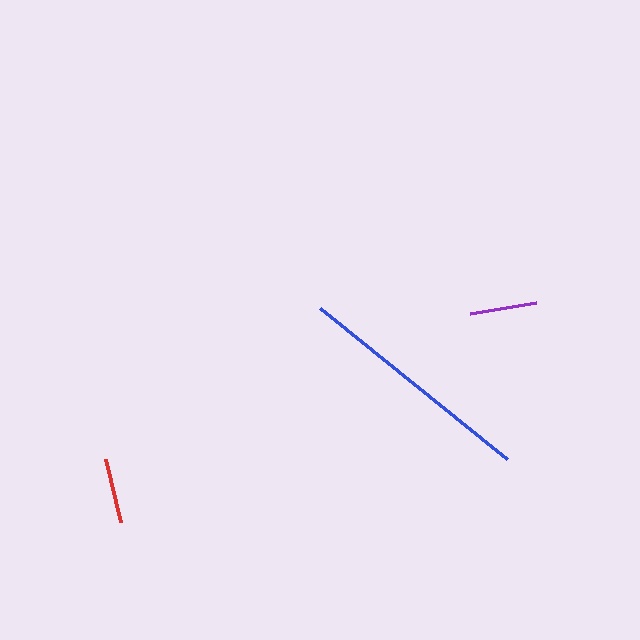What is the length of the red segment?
The red segment is approximately 65 pixels long.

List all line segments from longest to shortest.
From longest to shortest: blue, purple, red.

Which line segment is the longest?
The blue line is the longest at approximately 240 pixels.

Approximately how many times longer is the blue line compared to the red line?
The blue line is approximately 3.7 times the length of the red line.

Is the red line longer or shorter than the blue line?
The blue line is longer than the red line.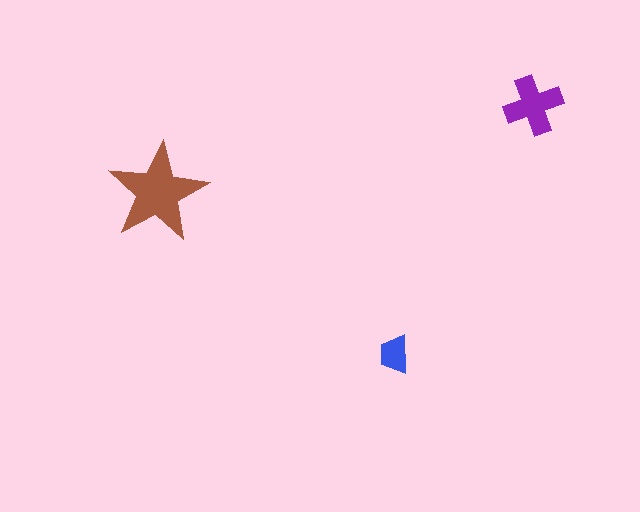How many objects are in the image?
There are 3 objects in the image.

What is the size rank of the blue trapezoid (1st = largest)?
3rd.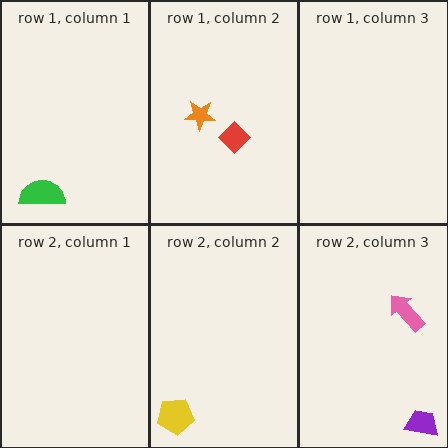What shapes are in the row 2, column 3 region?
The pink arrow, the purple trapezoid.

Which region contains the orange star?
The row 1, column 2 region.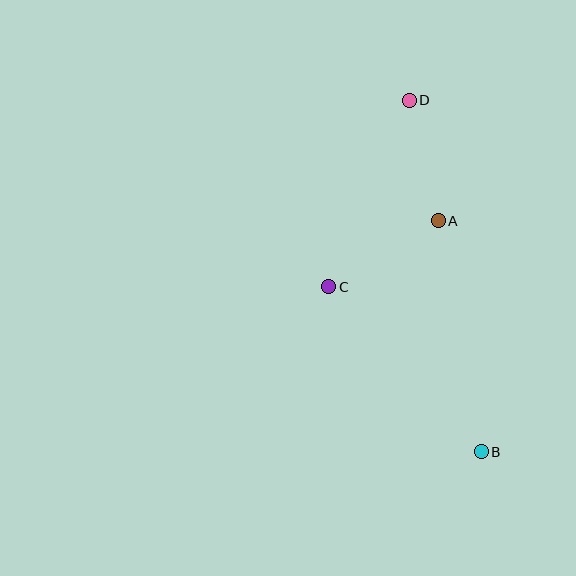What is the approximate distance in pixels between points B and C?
The distance between B and C is approximately 225 pixels.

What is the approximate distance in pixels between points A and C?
The distance between A and C is approximately 128 pixels.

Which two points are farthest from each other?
Points B and D are farthest from each other.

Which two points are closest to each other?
Points A and D are closest to each other.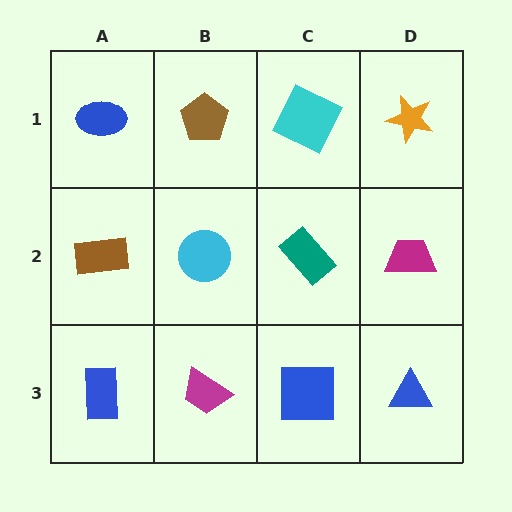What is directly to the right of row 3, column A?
A magenta trapezoid.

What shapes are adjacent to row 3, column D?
A magenta trapezoid (row 2, column D), a blue square (row 3, column C).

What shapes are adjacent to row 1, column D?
A magenta trapezoid (row 2, column D), a cyan square (row 1, column C).